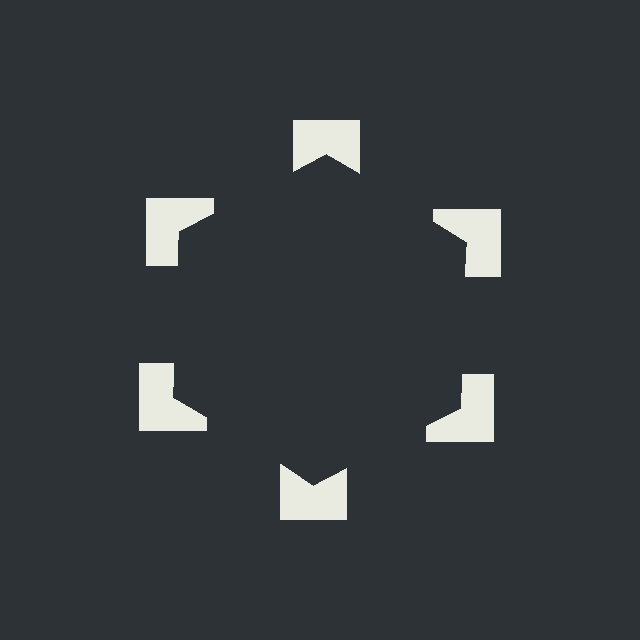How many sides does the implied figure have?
6 sides.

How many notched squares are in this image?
There are 6 — one at each vertex of the illusory hexagon.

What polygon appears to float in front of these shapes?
An illusory hexagon — its edges are inferred from the aligned wedge cuts in the notched squares, not physically drawn.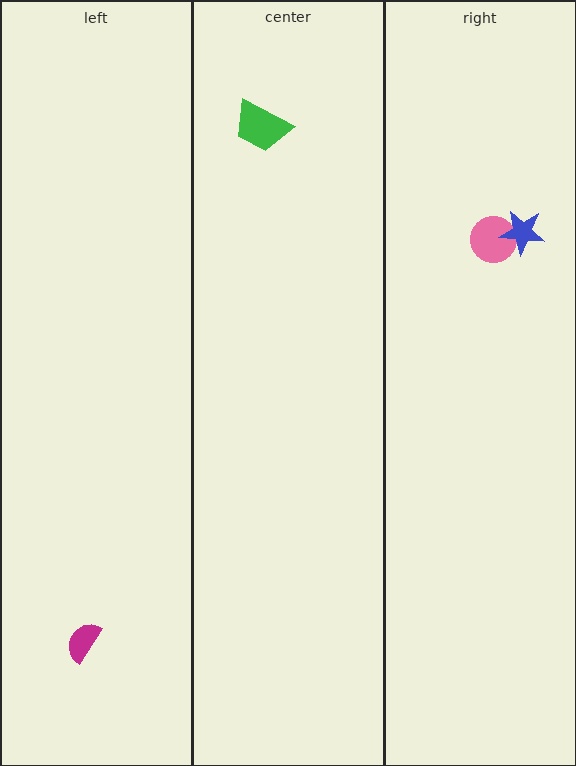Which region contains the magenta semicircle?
The left region.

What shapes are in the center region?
The green trapezoid.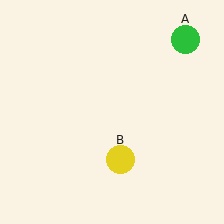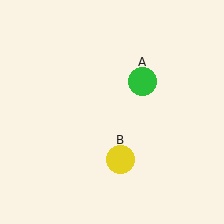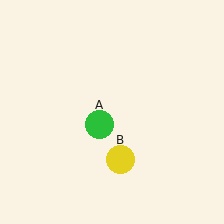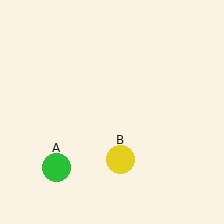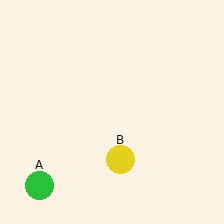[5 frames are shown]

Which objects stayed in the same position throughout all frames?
Yellow circle (object B) remained stationary.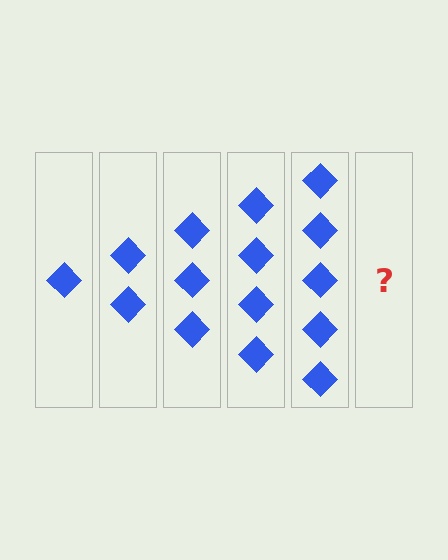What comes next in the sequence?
The next element should be 6 diamonds.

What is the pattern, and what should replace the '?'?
The pattern is that each step adds one more diamond. The '?' should be 6 diamonds.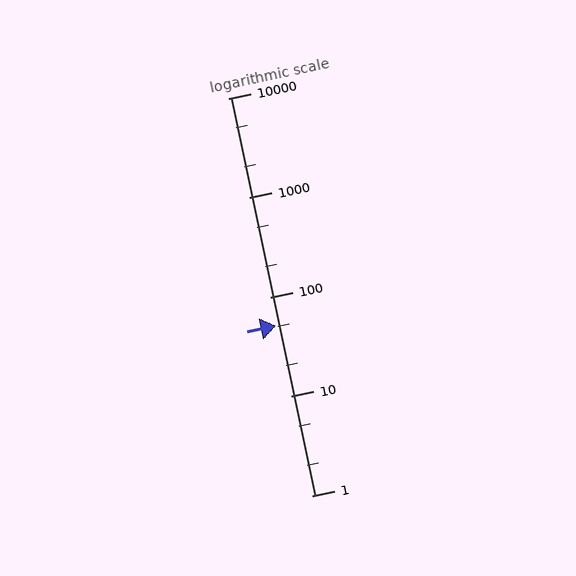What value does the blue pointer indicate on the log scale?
The pointer indicates approximately 51.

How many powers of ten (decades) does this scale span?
The scale spans 4 decades, from 1 to 10000.